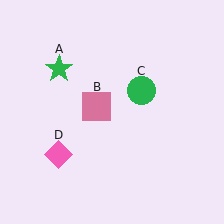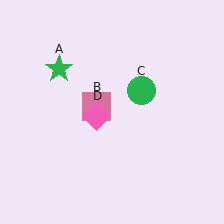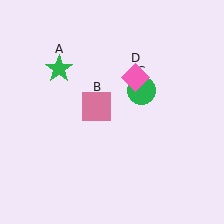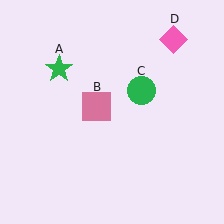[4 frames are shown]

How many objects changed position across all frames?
1 object changed position: pink diamond (object D).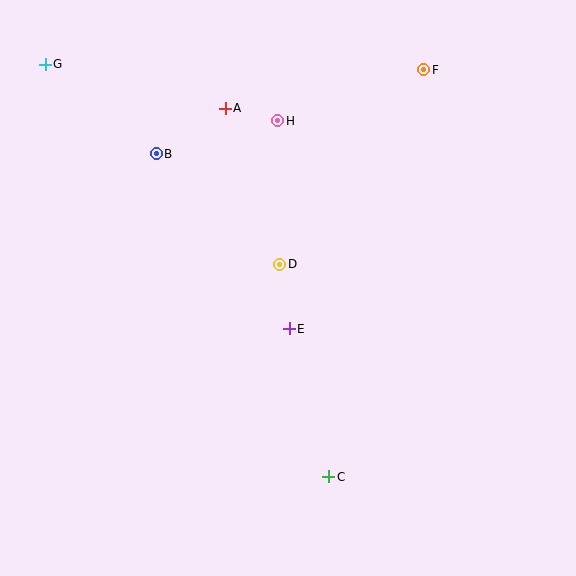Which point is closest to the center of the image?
Point D at (280, 264) is closest to the center.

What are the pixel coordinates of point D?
Point D is at (280, 264).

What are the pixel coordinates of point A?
Point A is at (225, 108).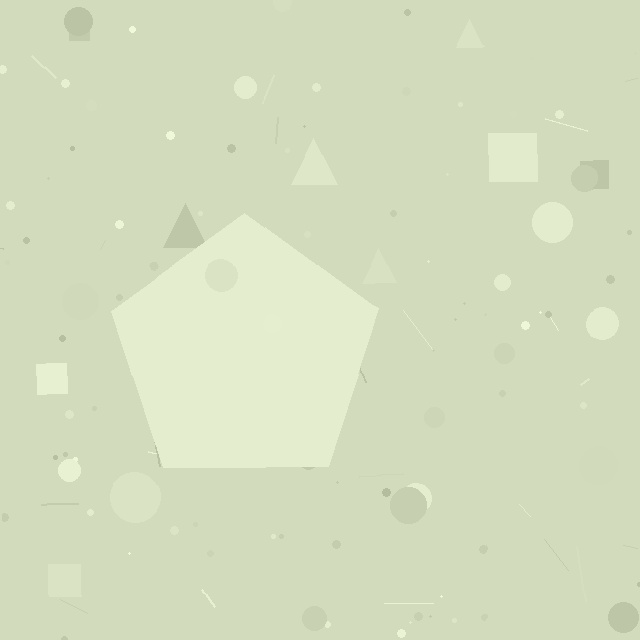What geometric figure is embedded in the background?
A pentagon is embedded in the background.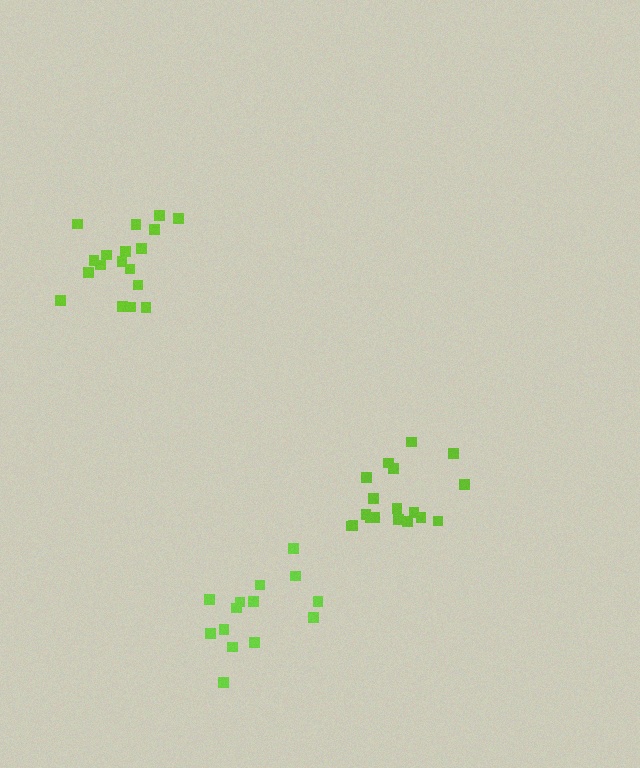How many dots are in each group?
Group 1: 14 dots, Group 2: 18 dots, Group 3: 18 dots (50 total).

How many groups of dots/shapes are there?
There are 3 groups.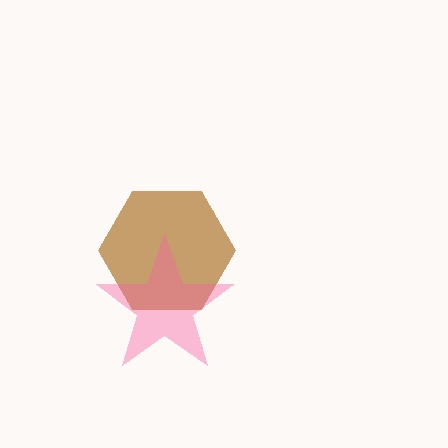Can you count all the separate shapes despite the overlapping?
Yes, there are 2 separate shapes.